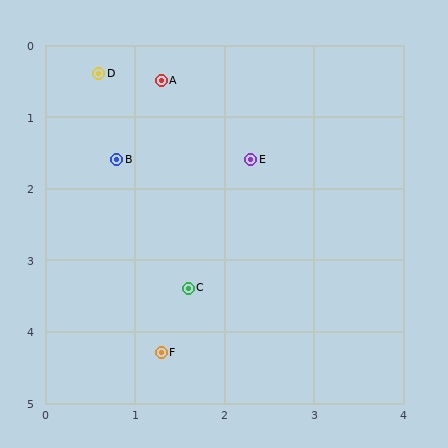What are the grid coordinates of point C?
Point C is at approximately (1.6, 3.4).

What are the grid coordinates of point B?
Point B is at approximately (0.8, 1.6).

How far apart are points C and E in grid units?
Points C and E are about 1.9 grid units apart.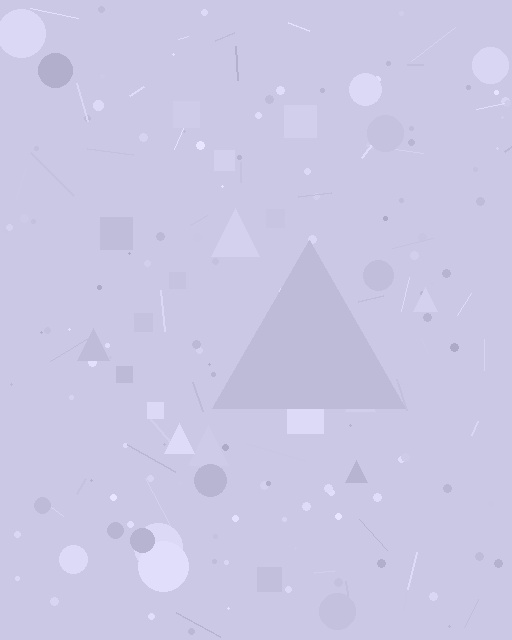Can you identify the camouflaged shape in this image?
The camouflaged shape is a triangle.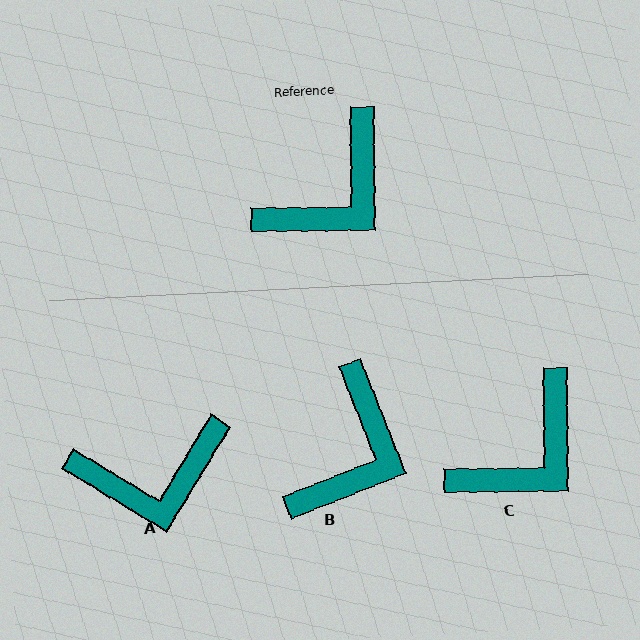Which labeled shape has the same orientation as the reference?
C.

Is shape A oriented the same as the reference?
No, it is off by about 32 degrees.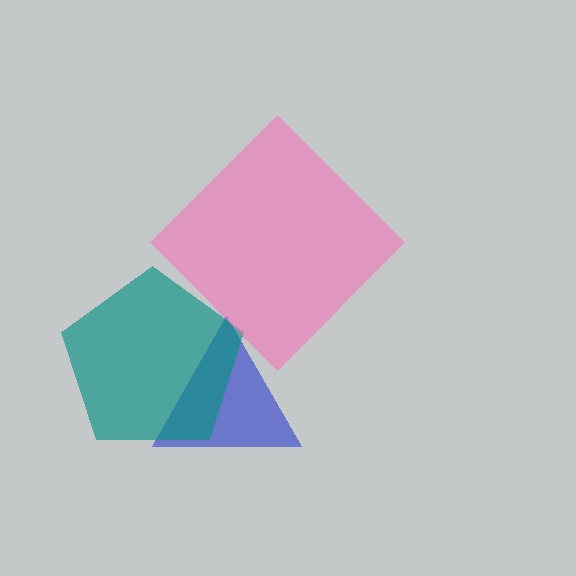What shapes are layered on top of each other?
The layered shapes are: a blue triangle, a teal pentagon, a pink diamond.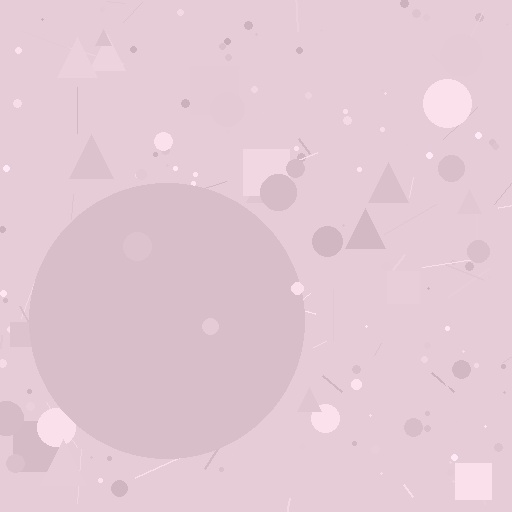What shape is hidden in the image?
A circle is hidden in the image.